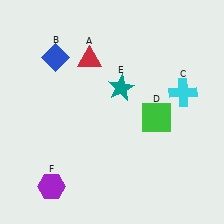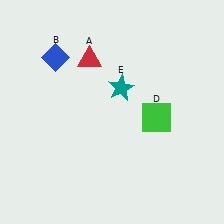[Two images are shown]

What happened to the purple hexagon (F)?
The purple hexagon (F) was removed in Image 2. It was in the bottom-left area of Image 1.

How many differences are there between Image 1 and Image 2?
There are 2 differences between the two images.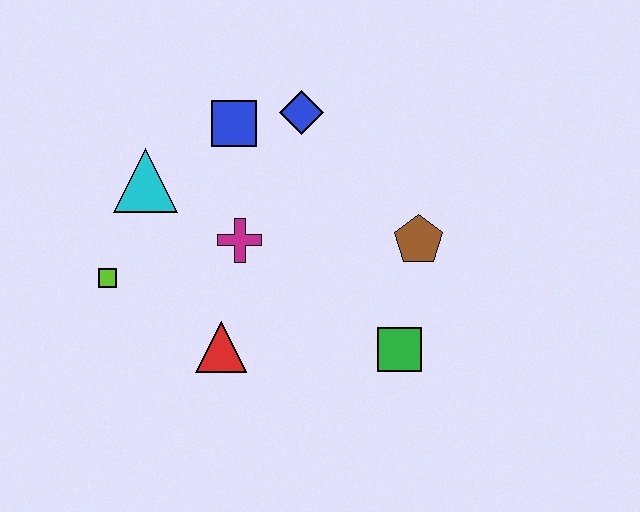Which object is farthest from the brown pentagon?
The lime square is farthest from the brown pentagon.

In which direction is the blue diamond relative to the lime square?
The blue diamond is to the right of the lime square.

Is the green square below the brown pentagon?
Yes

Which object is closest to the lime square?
The cyan triangle is closest to the lime square.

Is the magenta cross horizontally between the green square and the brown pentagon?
No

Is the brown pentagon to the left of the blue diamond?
No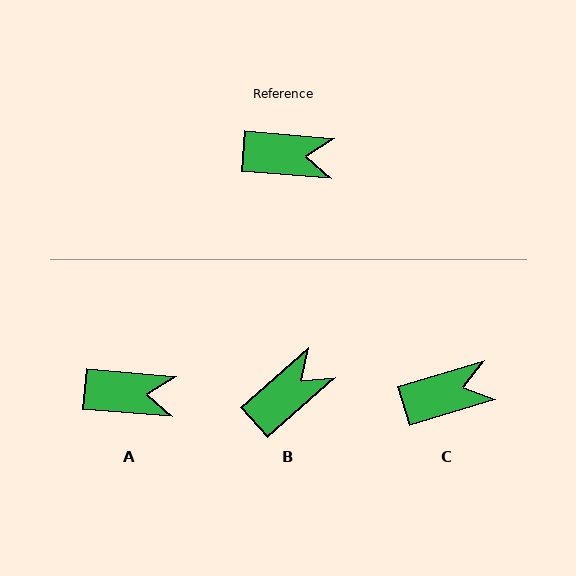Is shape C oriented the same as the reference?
No, it is off by about 21 degrees.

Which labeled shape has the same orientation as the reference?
A.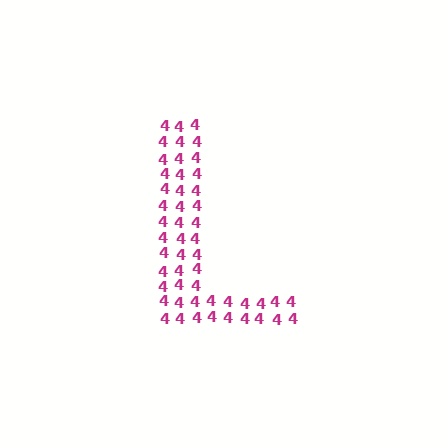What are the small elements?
The small elements are digit 4's.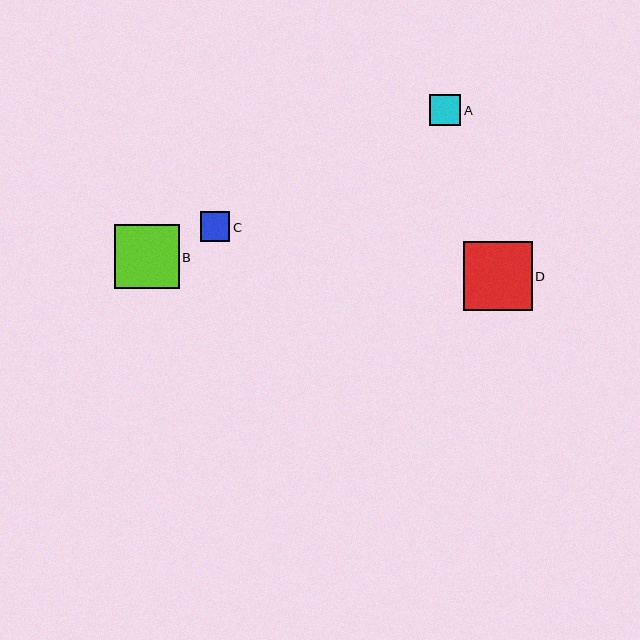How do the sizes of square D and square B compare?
Square D and square B are approximately the same size.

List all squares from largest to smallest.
From largest to smallest: D, B, A, C.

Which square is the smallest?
Square C is the smallest with a size of approximately 30 pixels.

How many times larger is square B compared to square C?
Square B is approximately 2.2 times the size of square C.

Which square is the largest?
Square D is the largest with a size of approximately 69 pixels.